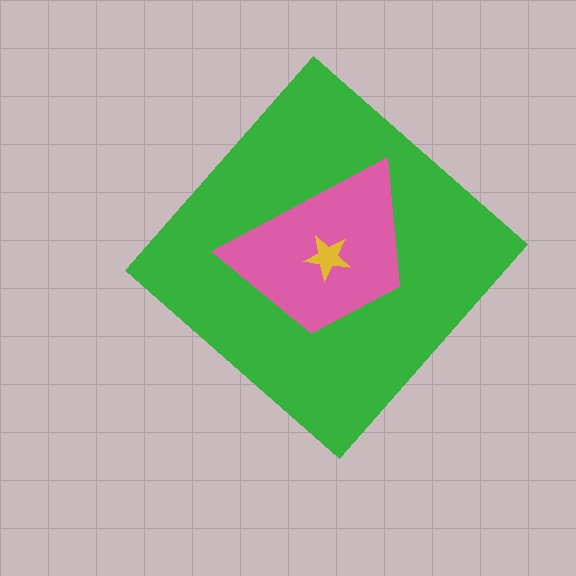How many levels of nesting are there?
3.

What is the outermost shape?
The green diamond.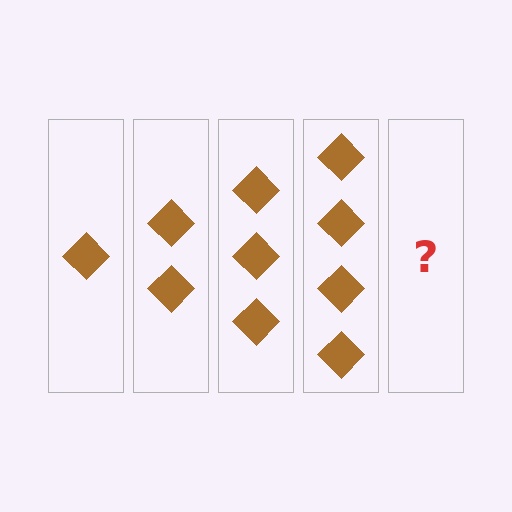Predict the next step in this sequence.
The next step is 5 diamonds.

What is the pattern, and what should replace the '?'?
The pattern is that each step adds one more diamond. The '?' should be 5 diamonds.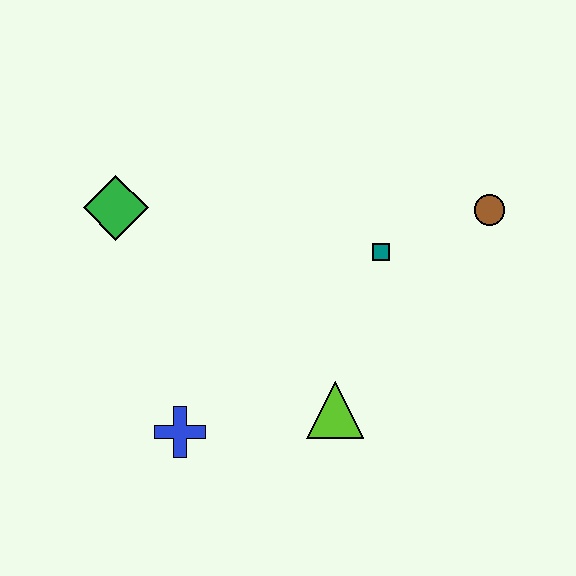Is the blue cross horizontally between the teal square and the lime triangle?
No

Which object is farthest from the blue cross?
The brown circle is farthest from the blue cross.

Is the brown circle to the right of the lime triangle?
Yes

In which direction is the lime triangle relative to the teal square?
The lime triangle is below the teal square.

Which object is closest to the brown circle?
The teal square is closest to the brown circle.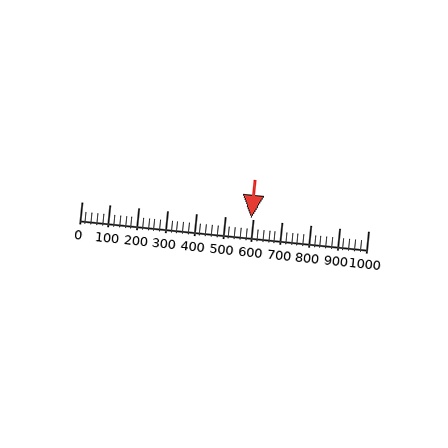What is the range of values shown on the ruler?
The ruler shows values from 0 to 1000.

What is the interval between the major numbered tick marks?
The major tick marks are spaced 100 units apart.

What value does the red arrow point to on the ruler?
The red arrow points to approximately 591.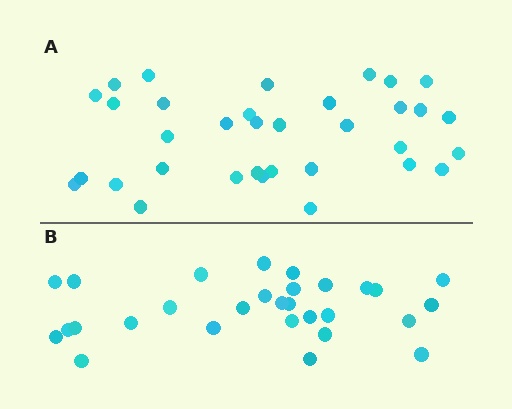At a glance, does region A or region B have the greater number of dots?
Region A (the top region) has more dots.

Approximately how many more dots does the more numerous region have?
Region A has about 5 more dots than region B.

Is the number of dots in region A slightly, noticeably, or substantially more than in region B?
Region A has only slightly more — the two regions are fairly close. The ratio is roughly 1.2 to 1.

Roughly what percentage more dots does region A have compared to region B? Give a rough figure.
About 15% more.